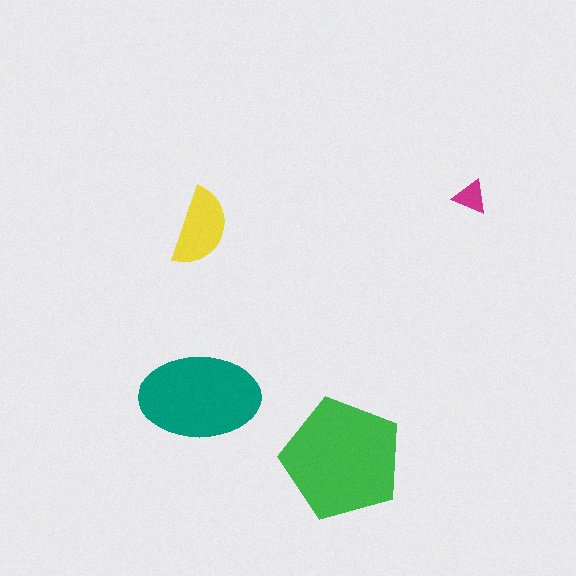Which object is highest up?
The magenta triangle is topmost.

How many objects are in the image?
There are 4 objects in the image.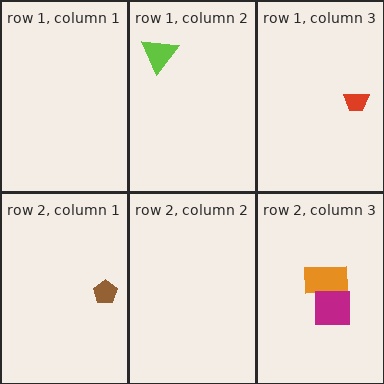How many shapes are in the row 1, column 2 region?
1.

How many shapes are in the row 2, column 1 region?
1.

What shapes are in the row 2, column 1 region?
The brown pentagon.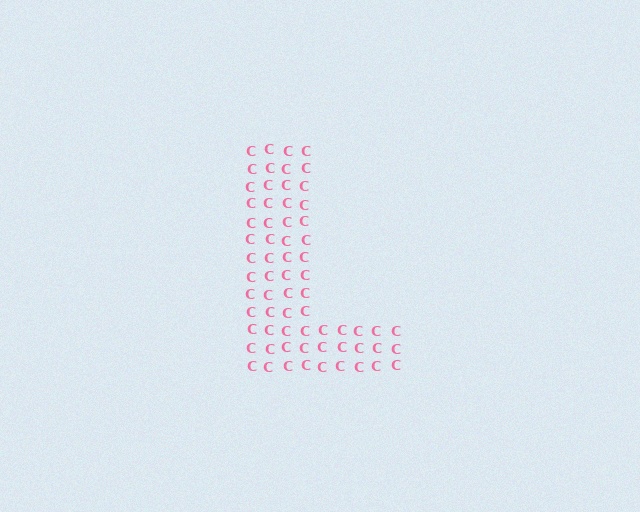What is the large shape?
The large shape is the letter L.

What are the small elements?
The small elements are letter C's.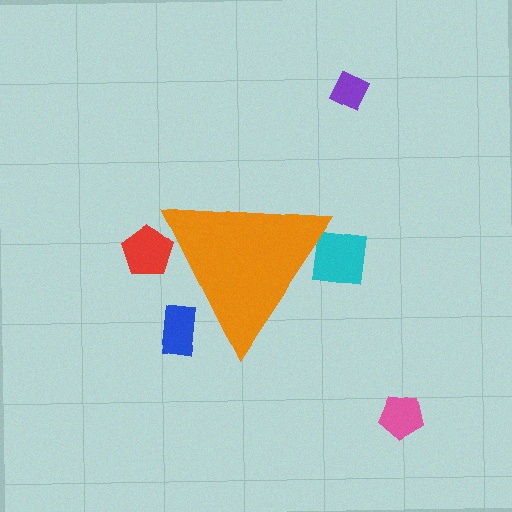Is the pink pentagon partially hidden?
No, the pink pentagon is fully visible.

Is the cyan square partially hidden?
Yes, the cyan square is partially hidden behind the orange triangle.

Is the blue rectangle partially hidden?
Yes, the blue rectangle is partially hidden behind the orange triangle.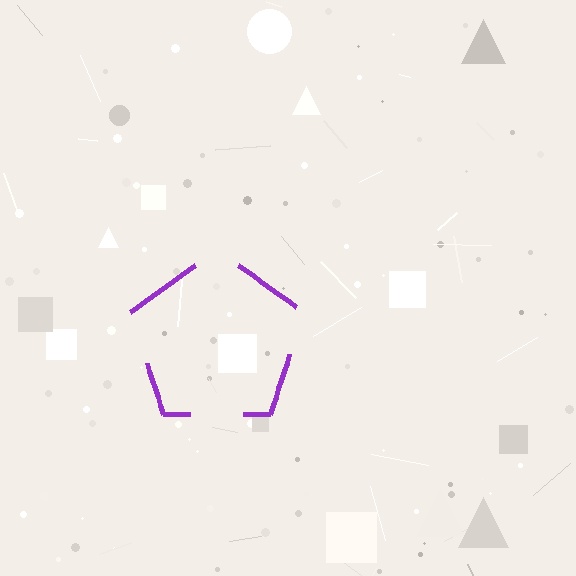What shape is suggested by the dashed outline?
The dashed outline suggests a pentagon.